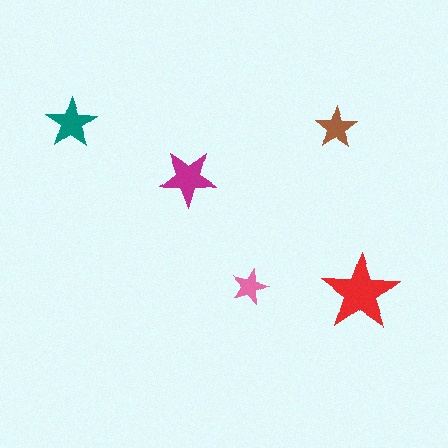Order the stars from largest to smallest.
the red one, the magenta one, the teal one, the brown one, the pink one.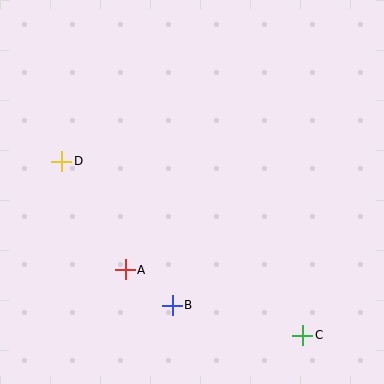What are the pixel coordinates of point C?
Point C is at (303, 335).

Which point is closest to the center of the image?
Point A at (125, 270) is closest to the center.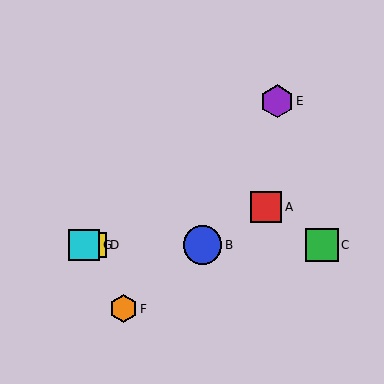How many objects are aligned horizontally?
4 objects (B, C, D, G) are aligned horizontally.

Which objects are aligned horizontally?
Objects B, C, D, G are aligned horizontally.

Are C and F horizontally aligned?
No, C is at y≈245 and F is at y≈309.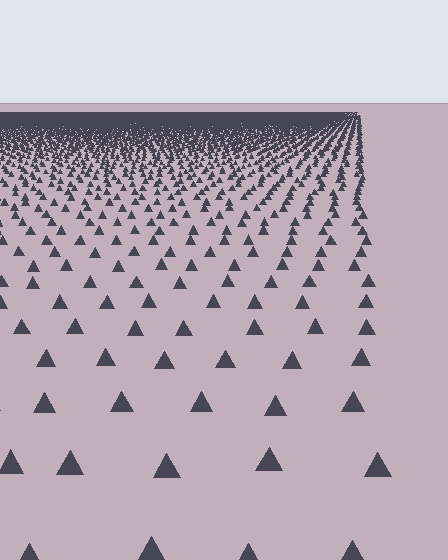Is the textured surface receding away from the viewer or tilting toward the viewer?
The surface is receding away from the viewer. Texture elements get smaller and denser toward the top.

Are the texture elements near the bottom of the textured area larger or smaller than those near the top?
Larger. Near the bottom, elements are closer to the viewer and appear at a bigger on-screen size.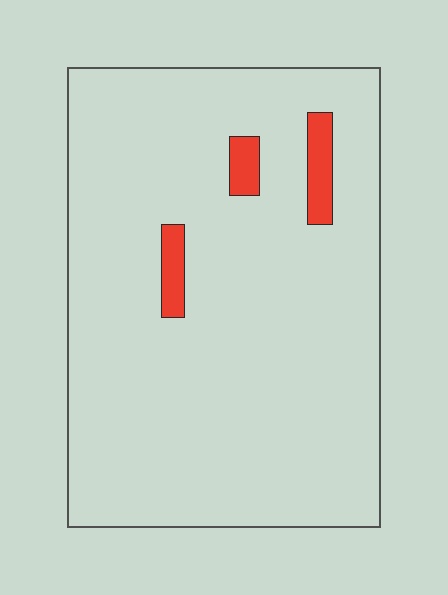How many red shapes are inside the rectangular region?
3.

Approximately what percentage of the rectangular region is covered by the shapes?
Approximately 5%.